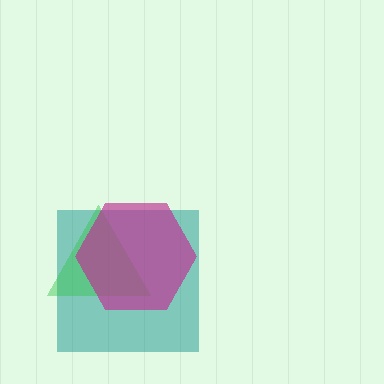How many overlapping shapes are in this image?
There are 3 overlapping shapes in the image.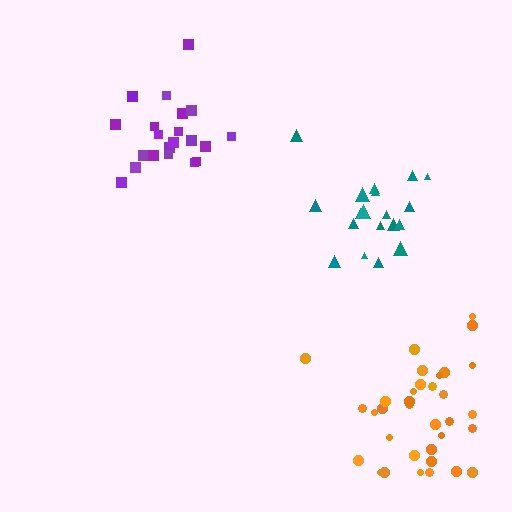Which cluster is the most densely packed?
Teal.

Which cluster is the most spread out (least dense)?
Orange.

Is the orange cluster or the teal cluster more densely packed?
Teal.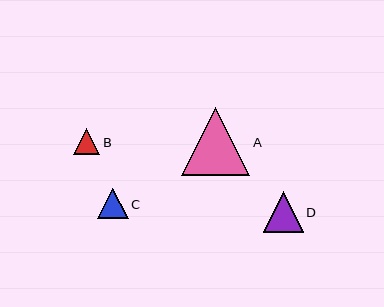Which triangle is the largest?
Triangle A is the largest with a size of approximately 68 pixels.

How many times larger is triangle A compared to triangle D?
Triangle A is approximately 1.7 times the size of triangle D.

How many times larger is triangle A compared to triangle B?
Triangle A is approximately 2.6 times the size of triangle B.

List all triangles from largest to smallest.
From largest to smallest: A, D, C, B.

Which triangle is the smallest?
Triangle B is the smallest with a size of approximately 26 pixels.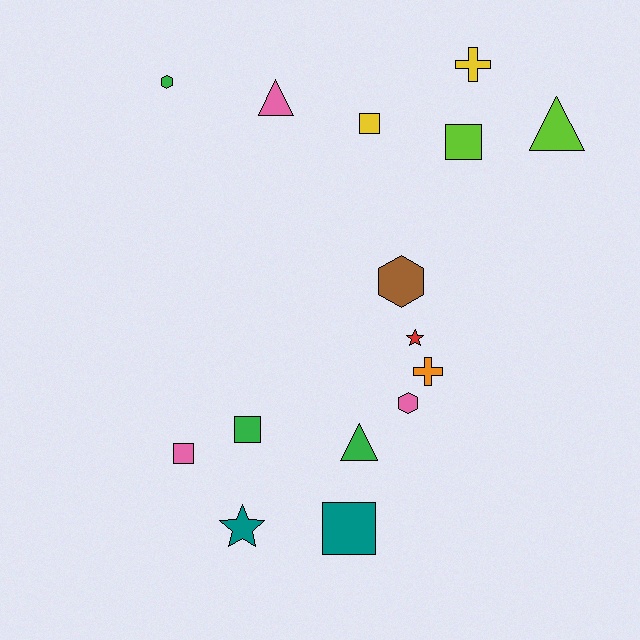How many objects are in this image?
There are 15 objects.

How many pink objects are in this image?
There are 3 pink objects.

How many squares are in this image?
There are 5 squares.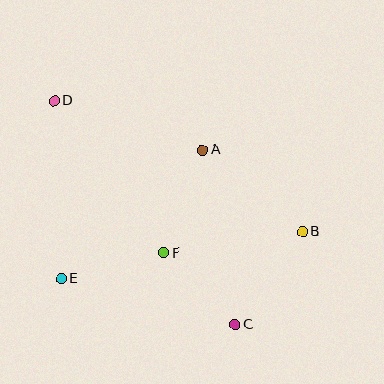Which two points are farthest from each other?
Points C and D are farthest from each other.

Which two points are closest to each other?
Points C and F are closest to each other.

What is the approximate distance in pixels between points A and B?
The distance between A and B is approximately 129 pixels.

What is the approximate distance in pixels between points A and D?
The distance between A and D is approximately 156 pixels.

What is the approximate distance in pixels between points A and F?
The distance between A and F is approximately 110 pixels.